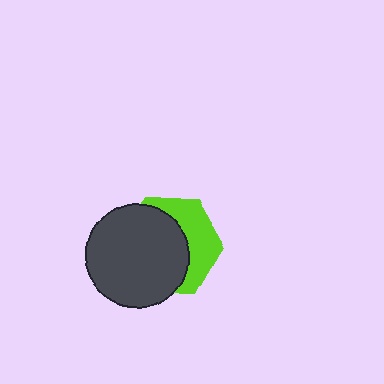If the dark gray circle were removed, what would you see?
You would see the complete lime hexagon.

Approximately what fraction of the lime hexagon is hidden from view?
Roughly 61% of the lime hexagon is hidden behind the dark gray circle.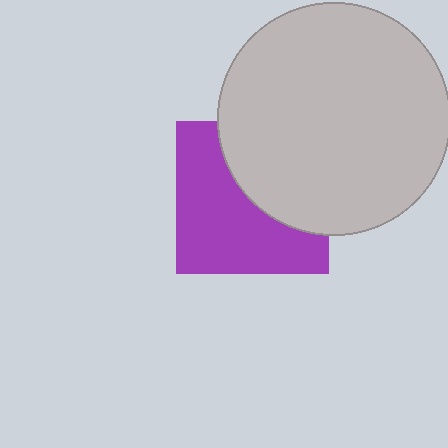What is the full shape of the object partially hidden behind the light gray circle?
The partially hidden object is a purple square.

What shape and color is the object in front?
The object in front is a light gray circle.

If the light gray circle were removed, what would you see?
You would see the complete purple square.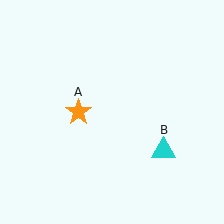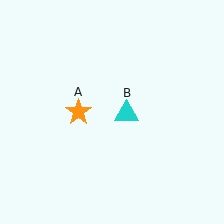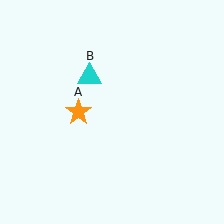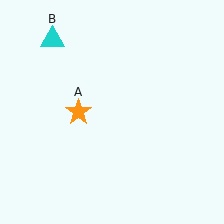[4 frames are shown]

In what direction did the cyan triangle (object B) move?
The cyan triangle (object B) moved up and to the left.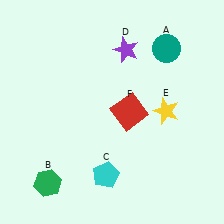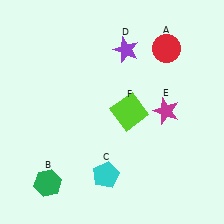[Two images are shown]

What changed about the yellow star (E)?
In Image 1, E is yellow. In Image 2, it changed to magenta.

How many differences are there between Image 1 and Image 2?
There are 3 differences between the two images.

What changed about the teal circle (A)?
In Image 1, A is teal. In Image 2, it changed to red.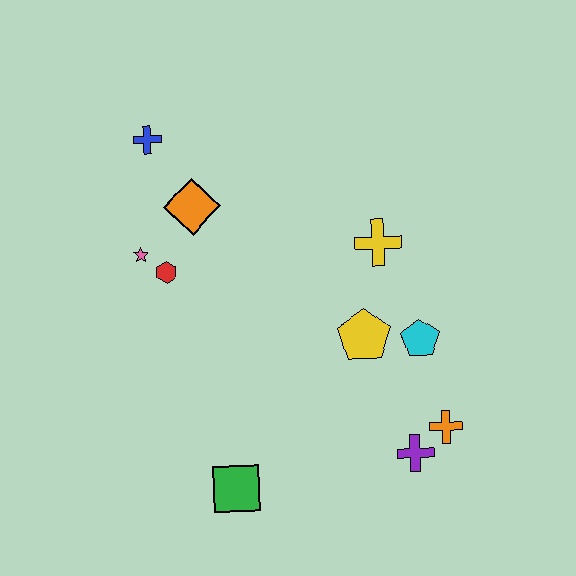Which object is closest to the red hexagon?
The pink star is closest to the red hexagon.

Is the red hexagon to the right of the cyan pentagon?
No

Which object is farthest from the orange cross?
The blue cross is farthest from the orange cross.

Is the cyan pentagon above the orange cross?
Yes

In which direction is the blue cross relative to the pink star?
The blue cross is above the pink star.